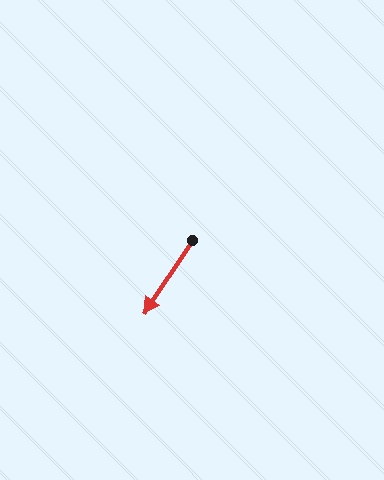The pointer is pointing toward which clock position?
Roughly 7 o'clock.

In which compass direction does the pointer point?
Southwest.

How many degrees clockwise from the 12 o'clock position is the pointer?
Approximately 213 degrees.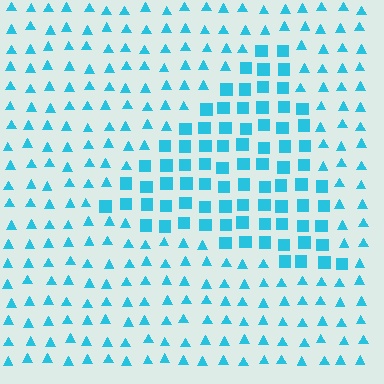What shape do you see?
I see a triangle.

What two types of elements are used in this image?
The image uses squares inside the triangle region and triangles outside it.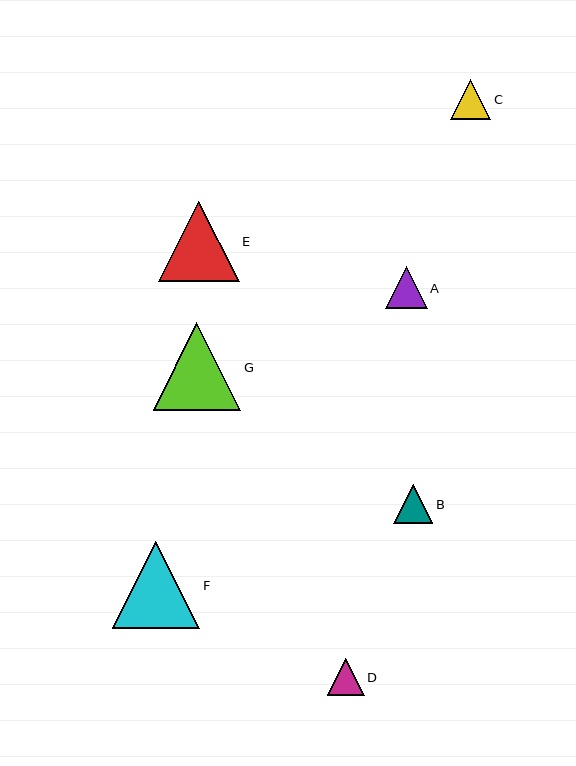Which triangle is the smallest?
Triangle D is the smallest with a size of approximately 37 pixels.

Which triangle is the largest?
Triangle G is the largest with a size of approximately 88 pixels.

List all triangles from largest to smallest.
From largest to smallest: G, F, E, A, C, B, D.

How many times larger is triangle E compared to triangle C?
Triangle E is approximately 2.0 times the size of triangle C.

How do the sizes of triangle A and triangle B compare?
Triangle A and triangle B are approximately the same size.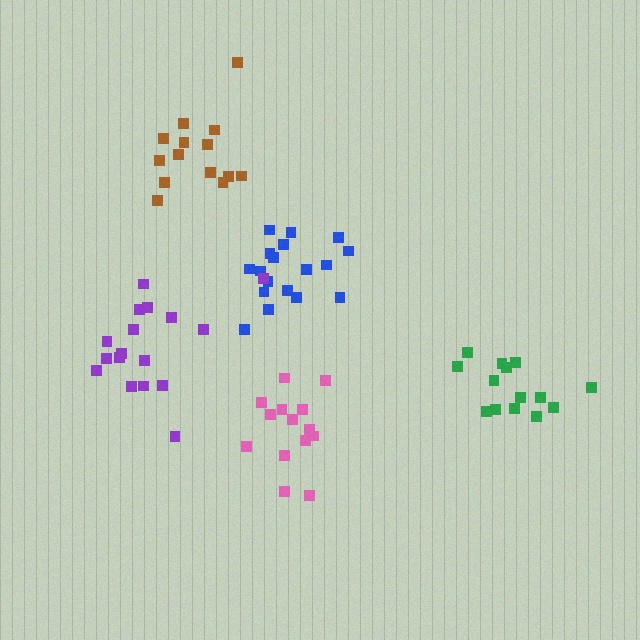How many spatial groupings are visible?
There are 5 spatial groupings.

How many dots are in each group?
Group 1: 18 dots, Group 2: 14 dots, Group 3: 14 dots, Group 4: 14 dots, Group 5: 17 dots (77 total).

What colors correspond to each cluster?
The clusters are colored: blue, green, brown, pink, purple.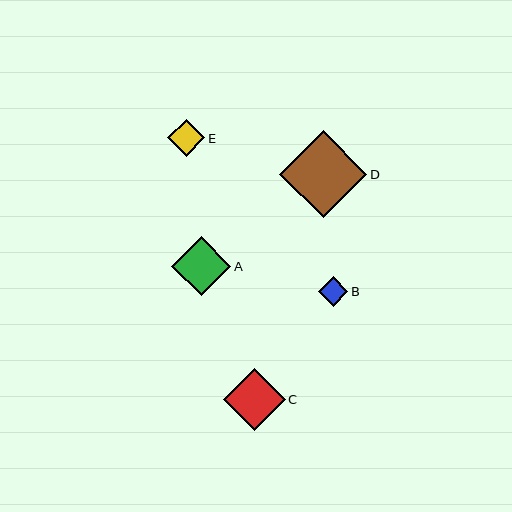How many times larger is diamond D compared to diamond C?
Diamond D is approximately 1.4 times the size of diamond C.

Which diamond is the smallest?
Diamond B is the smallest with a size of approximately 29 pixels.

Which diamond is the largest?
Diamond D is the largest with a size of approximately 87 pixels.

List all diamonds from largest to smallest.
From largest to smallest: D, C, A, E, B.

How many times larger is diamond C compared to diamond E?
Diamond C is approximately 1.7 times the size of diamond E.